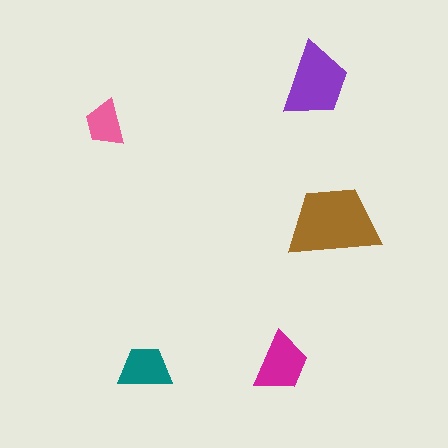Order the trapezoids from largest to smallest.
the brown one, the purple one, the magenta one, the teal one, the pink one.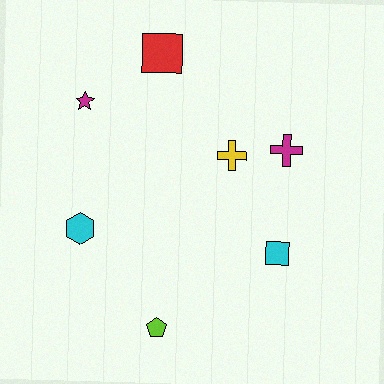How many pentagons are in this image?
There is 1 pentagon.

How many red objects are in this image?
There is 1 red object.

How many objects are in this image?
There are 7 objects.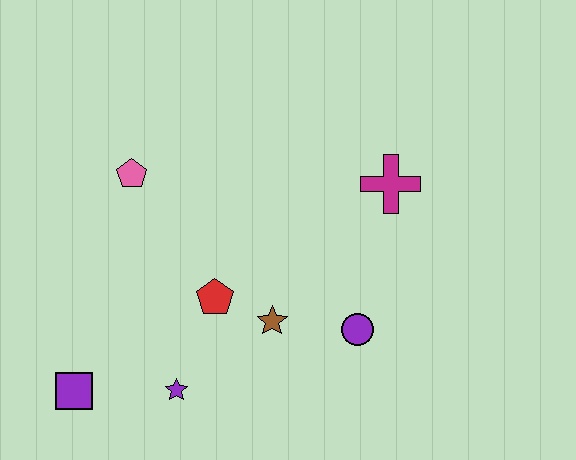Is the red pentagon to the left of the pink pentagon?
No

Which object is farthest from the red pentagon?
The magenta cross is farthest from the red pentagon.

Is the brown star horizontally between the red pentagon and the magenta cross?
Yes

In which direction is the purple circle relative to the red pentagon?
The purple circle is to the right of the red pentagon.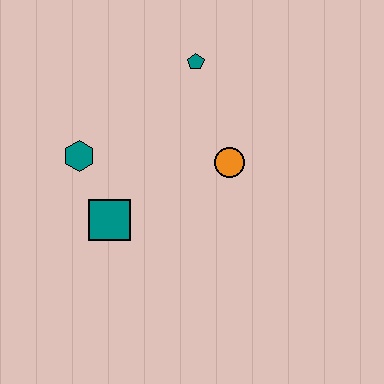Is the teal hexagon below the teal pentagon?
Yes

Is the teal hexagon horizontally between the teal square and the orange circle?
No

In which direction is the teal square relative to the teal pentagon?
The teal square is below the teal pentagon.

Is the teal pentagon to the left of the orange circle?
Yes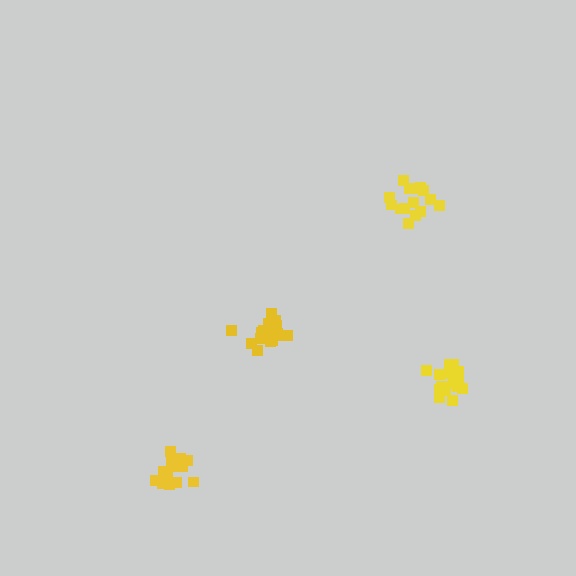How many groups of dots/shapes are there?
There are 4 groups.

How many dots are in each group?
Group 1: 18 dots, Group 2: 16 dots, Group 3: 19 dots, Group 4: 20 dots (73 total).